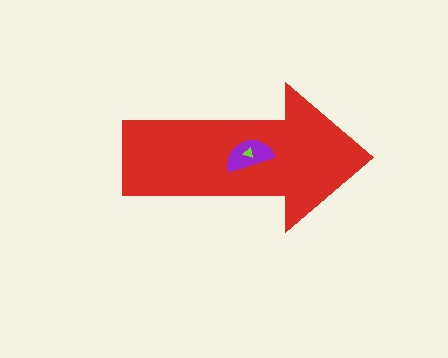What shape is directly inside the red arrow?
The purple semicircle.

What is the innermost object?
The lime triangle.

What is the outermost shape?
The red arrow.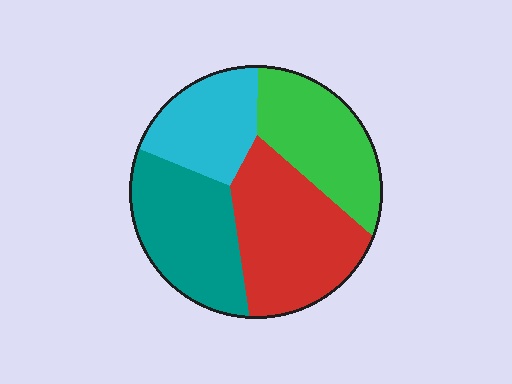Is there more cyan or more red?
Red.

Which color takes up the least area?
Cyan, at roughly 20%.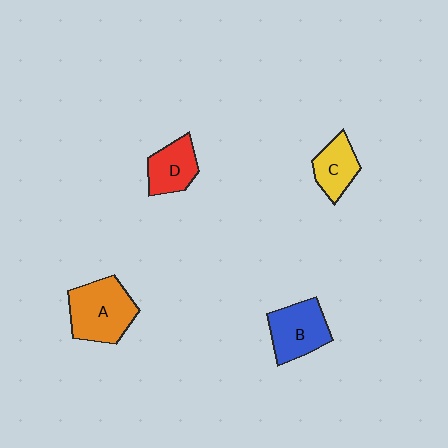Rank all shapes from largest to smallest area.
From largest to smallest: A (orange), B (blue), D (red), C (yellow).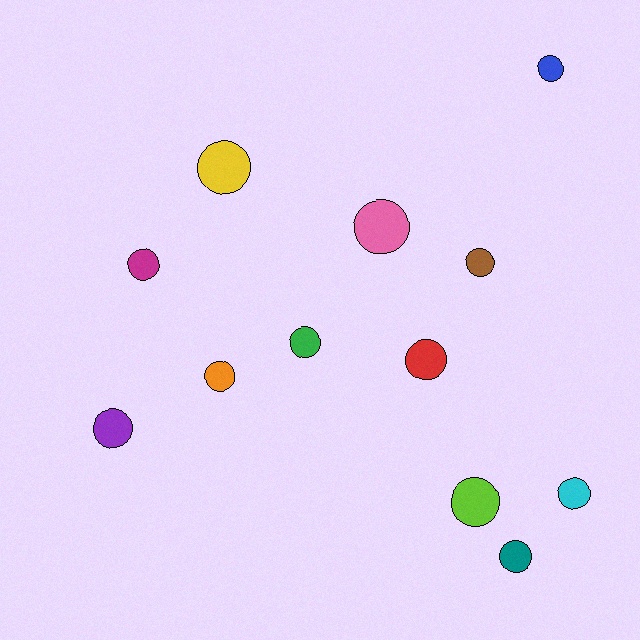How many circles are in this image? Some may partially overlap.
There are 12 circles.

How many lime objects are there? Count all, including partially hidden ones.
There is 1 lime object.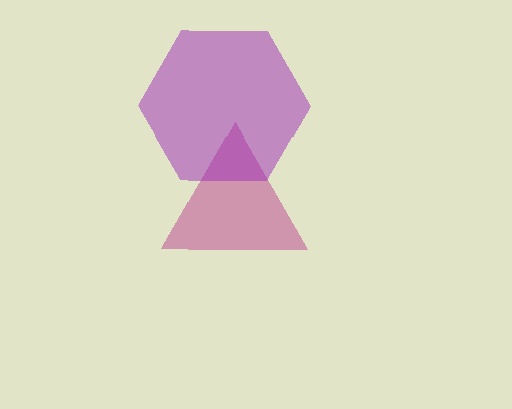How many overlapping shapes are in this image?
There are 2 overlapping shapes in the image.